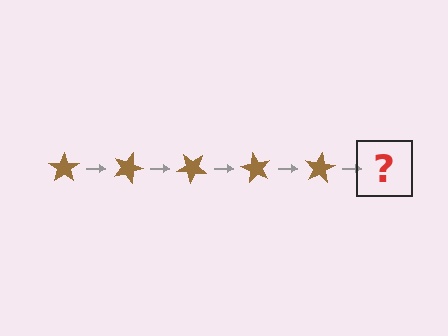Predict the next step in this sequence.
The next step is a brown star rotated 100 degrees.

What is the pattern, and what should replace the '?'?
The pattern is that the star rotates 20 degrees each step. The '?' should be a brown star rotated 100 degrees.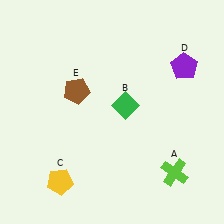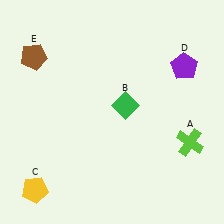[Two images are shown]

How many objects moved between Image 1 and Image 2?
3 objects moved between the two images.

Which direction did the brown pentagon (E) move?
The brown pentagon (E) moved left.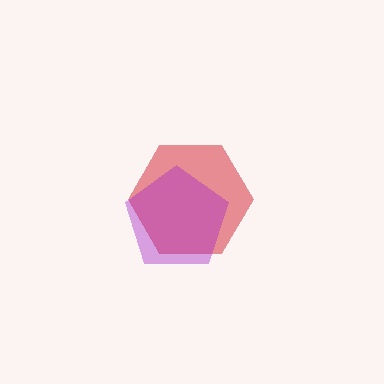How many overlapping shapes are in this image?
There are 2 overlapping shapes in the image.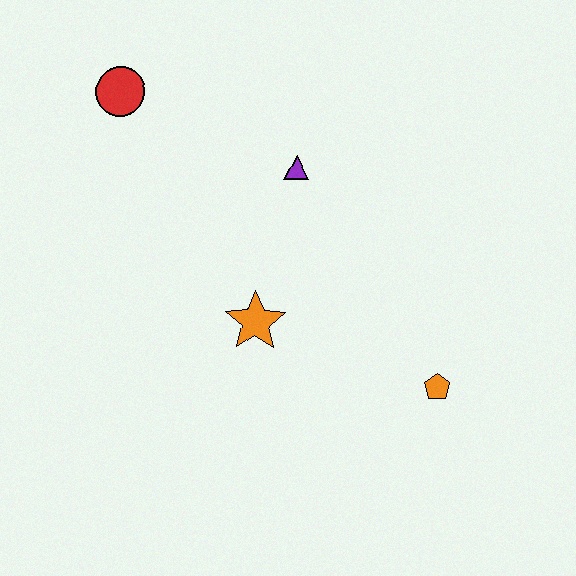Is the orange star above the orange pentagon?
Yes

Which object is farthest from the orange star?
The red circle is farthest from the orange star.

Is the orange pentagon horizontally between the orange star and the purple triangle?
No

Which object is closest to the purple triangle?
The orange star is closest to the purple triangle.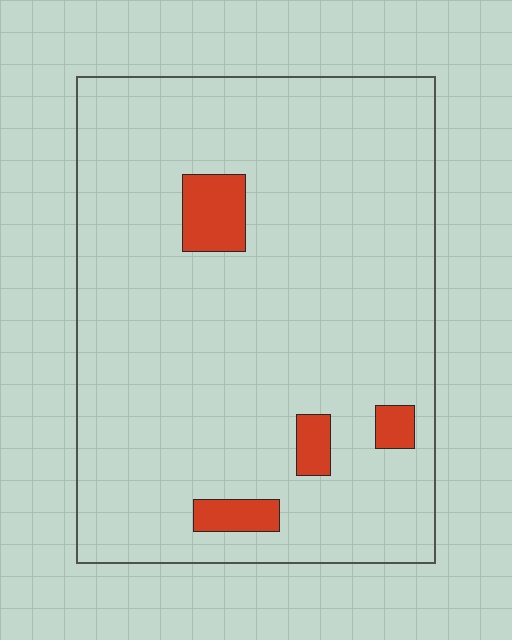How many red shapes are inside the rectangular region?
4.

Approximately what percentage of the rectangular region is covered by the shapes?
Approximately 5%.